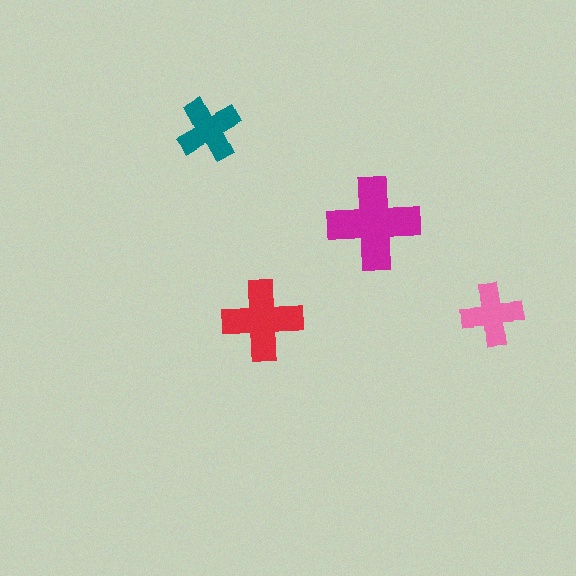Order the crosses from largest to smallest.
the magenta one, the red one, the teal one, the pink one.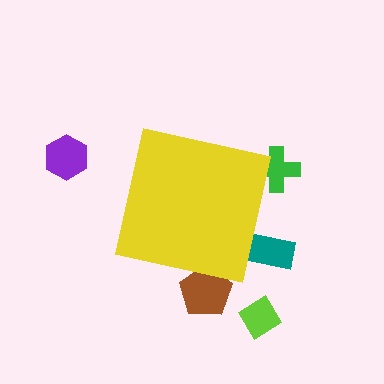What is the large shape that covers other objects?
A yellow square.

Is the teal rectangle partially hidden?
Yes, the teal rectangle is partially hidden behind the yellow square.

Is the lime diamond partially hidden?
No, the lime diamond is fully visible.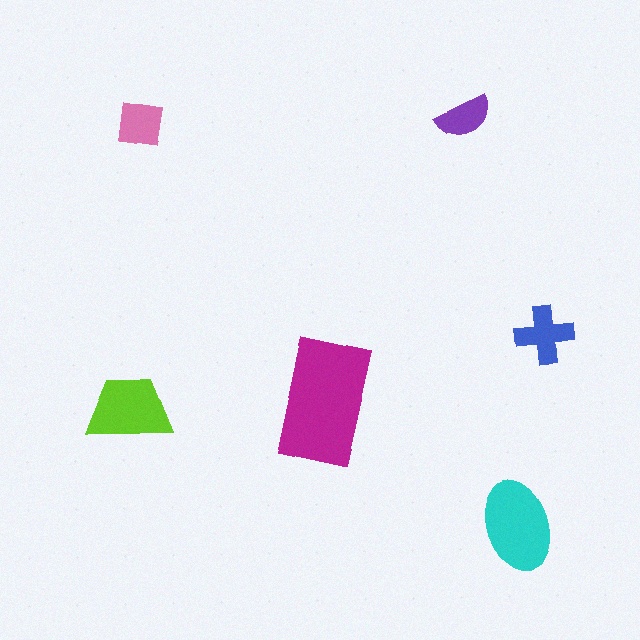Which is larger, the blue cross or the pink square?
The blue cross.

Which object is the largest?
The magenta rectangle.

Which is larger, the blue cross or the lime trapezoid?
The lime trapezoid.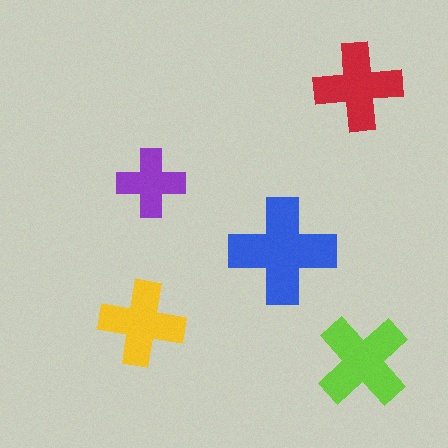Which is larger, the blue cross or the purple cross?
The blue one.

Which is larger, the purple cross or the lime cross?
The lime one.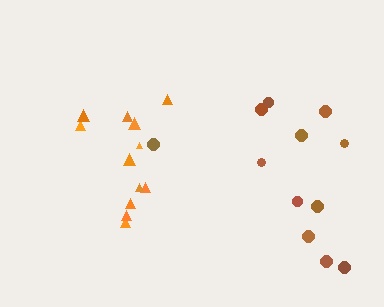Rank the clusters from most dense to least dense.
orange, brown.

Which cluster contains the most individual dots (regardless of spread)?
Brown (12).